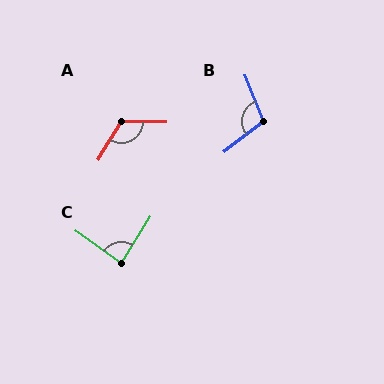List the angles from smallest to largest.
C (86°), B (106°), A (121°).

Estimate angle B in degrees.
Approximately 106 degrees.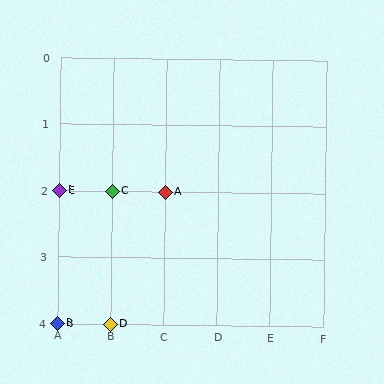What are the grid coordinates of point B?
Point B is at grid coordinates (A, 4).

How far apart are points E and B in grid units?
Points E and B are 2 rows apart.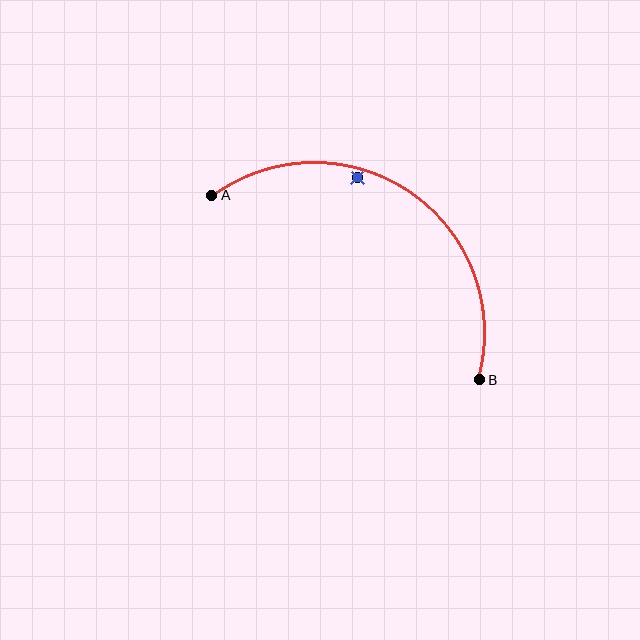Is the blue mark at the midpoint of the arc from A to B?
No — the blue mark does not lie on the arc at all. It sits slightly inside the curve.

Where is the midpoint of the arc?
The arc midpoint is the point on the curve farthest from the straight line joining A and B. It sits above and to the right of that line.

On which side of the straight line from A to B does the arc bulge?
The arc bulges above and to the right of the straight line connecting A and B.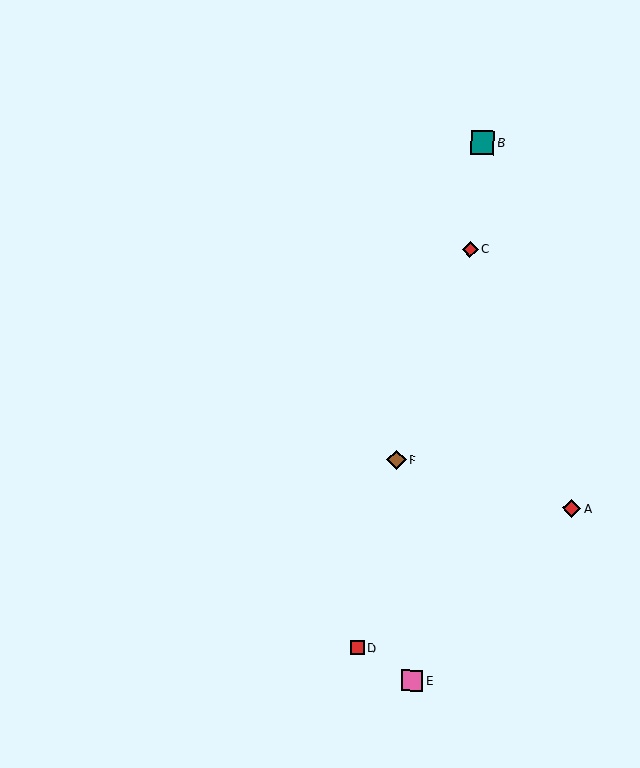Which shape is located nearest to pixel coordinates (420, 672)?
The pink square (labeled E) at (412, 681) is nearest to that location.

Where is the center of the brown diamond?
The center of the brown diamond is at (396, 460).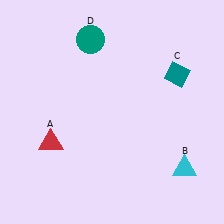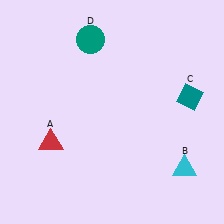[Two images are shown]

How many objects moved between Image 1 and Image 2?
1 object moved between the two images.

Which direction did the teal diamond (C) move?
The teal diamond (C) moved down.